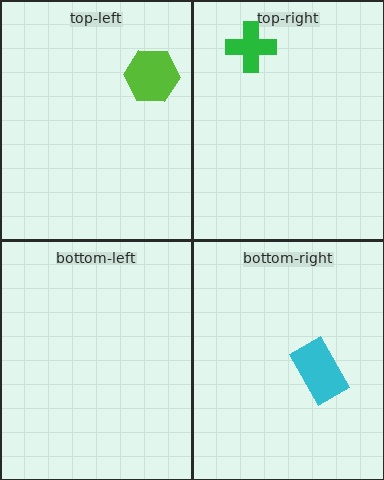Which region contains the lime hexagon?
The top-left region.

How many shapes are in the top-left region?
1.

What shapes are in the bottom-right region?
The cyan rectangle.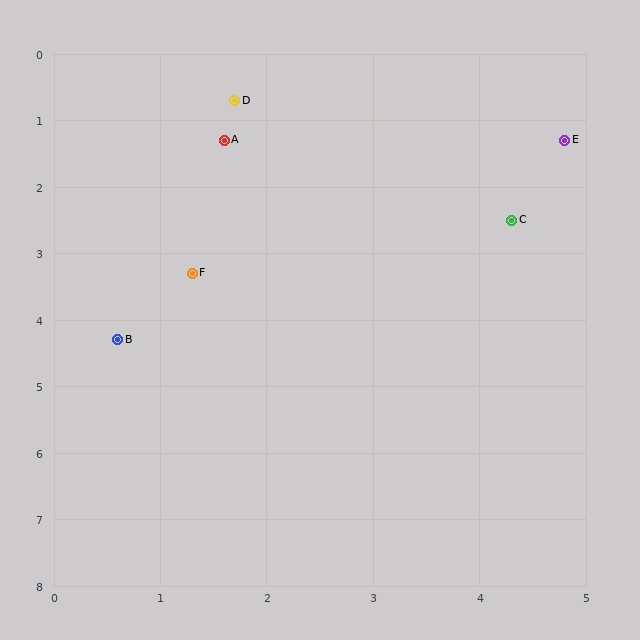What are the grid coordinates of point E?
Point E is at approximately (4.8, 1.3).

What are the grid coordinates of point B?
Point B is at approximately (0.6, 4.3).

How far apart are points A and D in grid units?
Points A and D are about 0.6 grid units apart.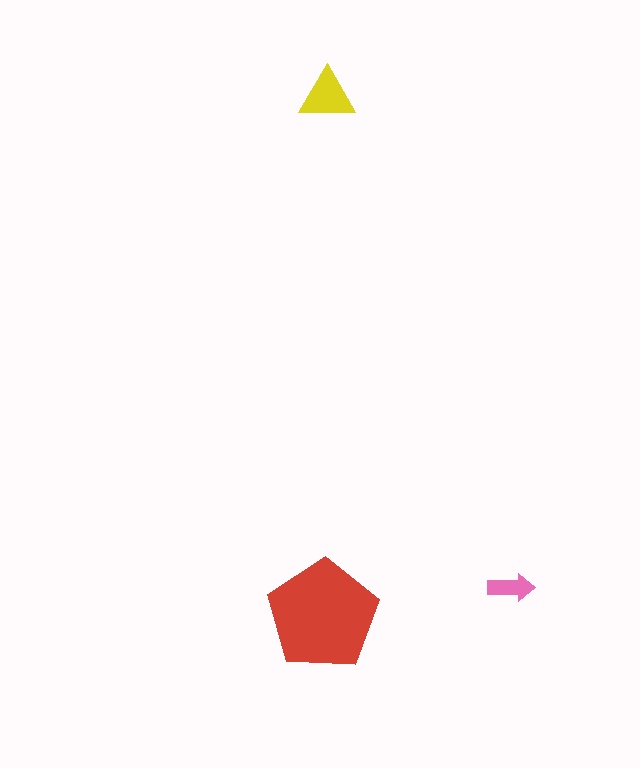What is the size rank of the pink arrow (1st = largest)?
3rd.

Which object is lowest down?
The red pentagon is bottommost.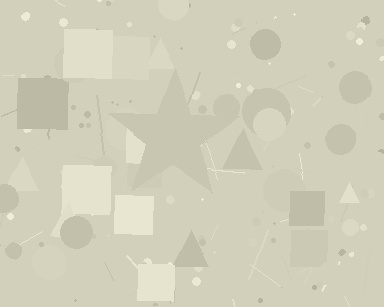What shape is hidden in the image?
A star is hidden in the image.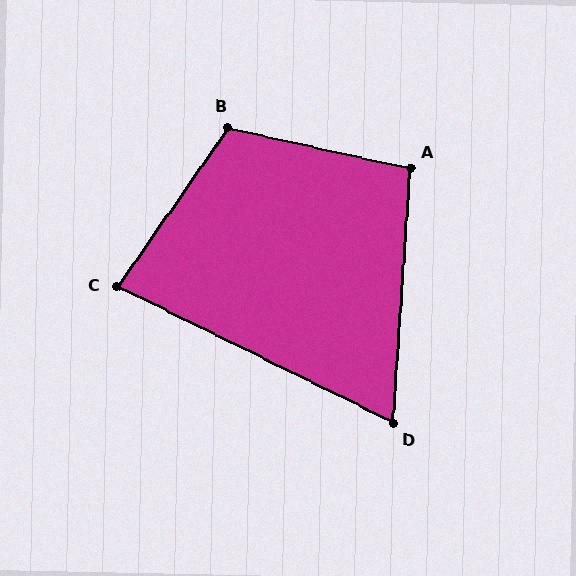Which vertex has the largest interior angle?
B, at approximately 112 degrees.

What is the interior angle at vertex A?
Approximately 99 degrees (obtuse).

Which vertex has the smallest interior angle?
D, at approximately 68 degrees.